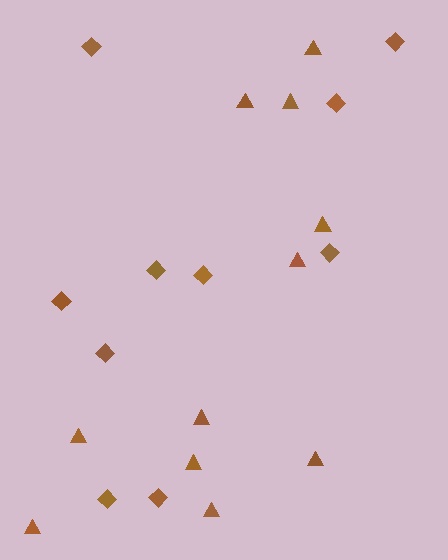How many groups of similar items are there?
There are 2 groups: one group of triangles (11) and one group of diamonds (10).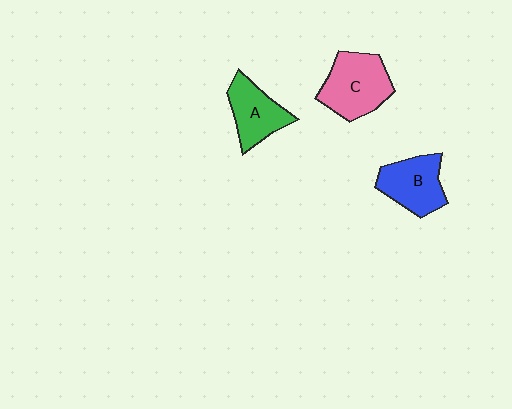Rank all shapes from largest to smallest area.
From largest to smallest: C (pink), B (blue), A (green).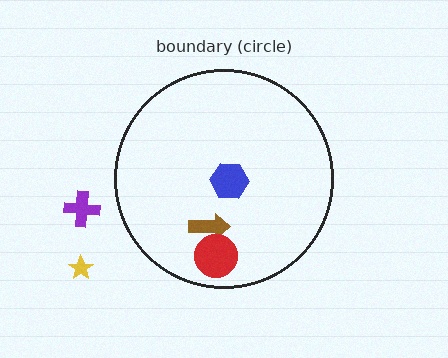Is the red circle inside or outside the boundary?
Inside.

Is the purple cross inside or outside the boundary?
Outside.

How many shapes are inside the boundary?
3 inside, 2 outside.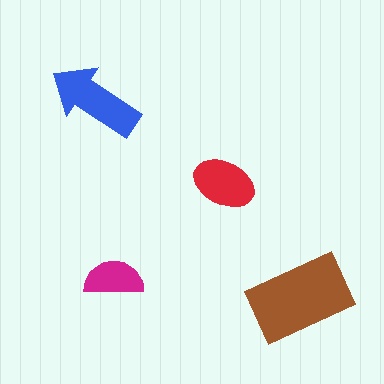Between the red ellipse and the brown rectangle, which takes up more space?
The brown rectangle.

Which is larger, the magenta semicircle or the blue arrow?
The blue arrow.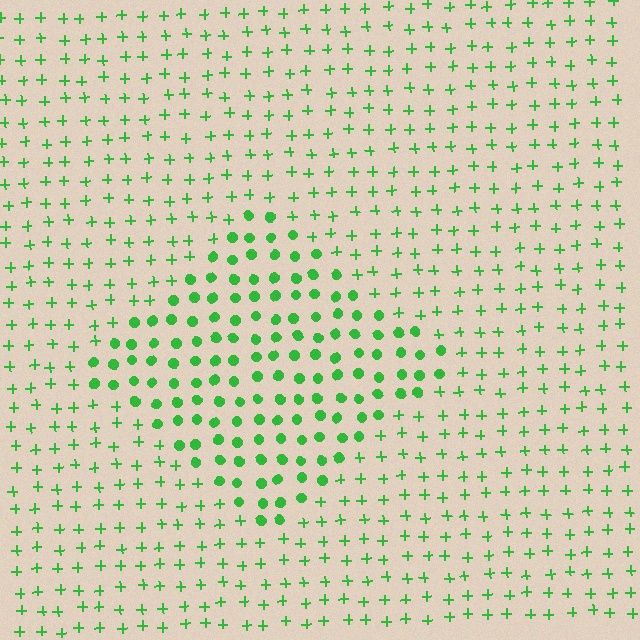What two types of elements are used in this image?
The image uses circles inside the diamond region and plus signs outside it.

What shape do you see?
I see a diamond.